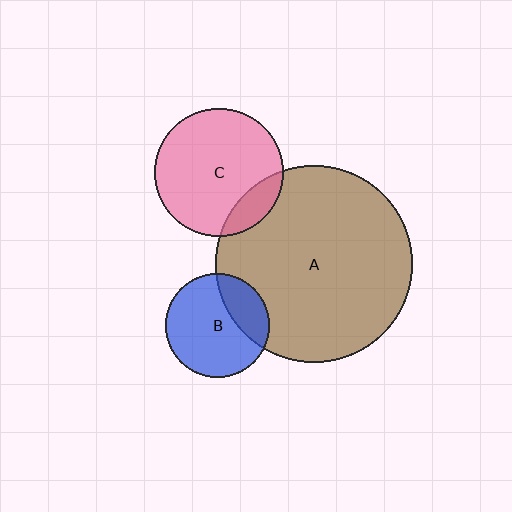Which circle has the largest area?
Circle A (brown).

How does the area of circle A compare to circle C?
Approximately 2.3 times.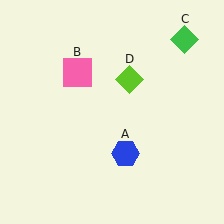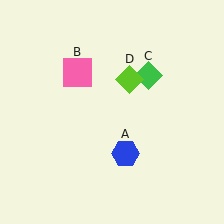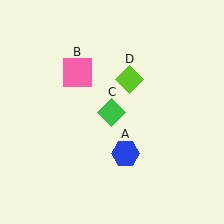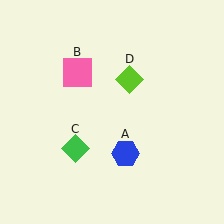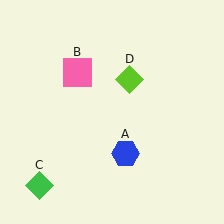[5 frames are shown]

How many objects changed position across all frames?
1 object changed position: green diamond (object C).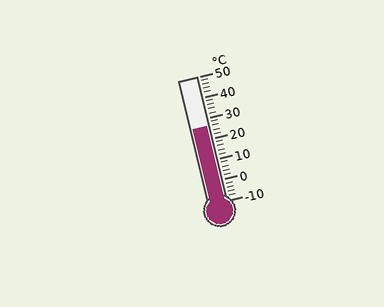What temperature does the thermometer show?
The thermometer shows approximately 26°C.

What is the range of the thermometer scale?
The thermometer scale ranges from -10°C to 50°C.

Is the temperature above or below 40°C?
The temperature is below 40°C.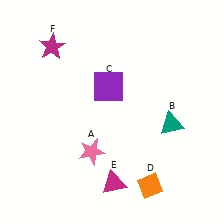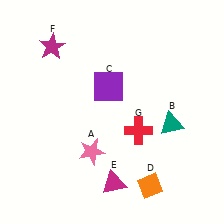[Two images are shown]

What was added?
A red cross (G) was added in Image 2.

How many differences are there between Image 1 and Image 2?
There is 1 difference between the two images.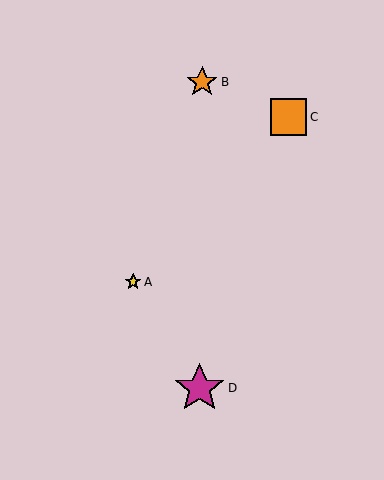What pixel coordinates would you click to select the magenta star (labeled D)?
Click at (199, 388) to select the magenta star D.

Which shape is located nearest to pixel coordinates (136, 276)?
The yellow star (labeled A) at (133, 282) is nearest to that location.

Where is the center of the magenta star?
The center of the magenta star is at (199, 388).